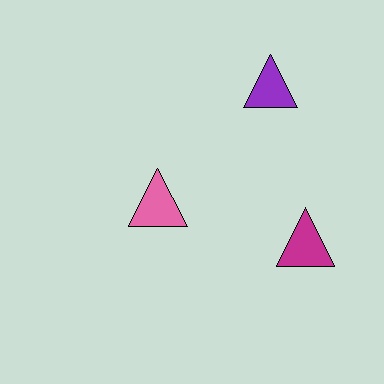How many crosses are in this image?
There are no crosses.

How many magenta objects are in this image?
There is 1 magenta object.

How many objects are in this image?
There are 3 objects.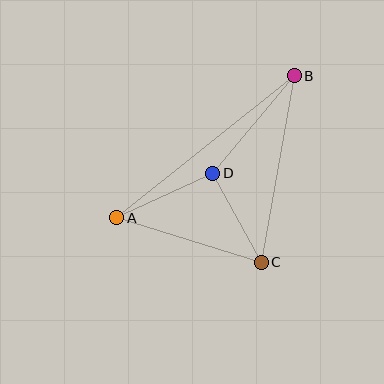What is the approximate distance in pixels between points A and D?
The distance between A and D is approximately 106 pixels.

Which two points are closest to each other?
Points C and D are closest to each other.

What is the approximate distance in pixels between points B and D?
The distance between B and D is approximately 127 pixels.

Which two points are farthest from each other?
Points A and B are farthest from each other.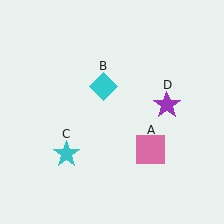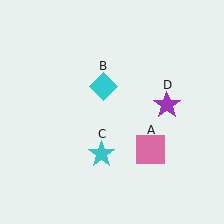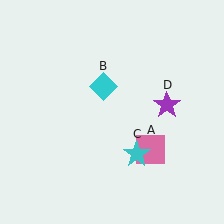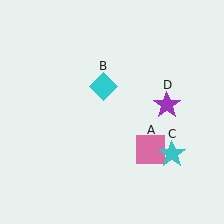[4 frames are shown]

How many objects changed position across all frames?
1 object changed position: cyan star (object C).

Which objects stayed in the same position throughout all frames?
Pink square (object A) and cyan diamond (object B) and purple star (object D) remained stationary.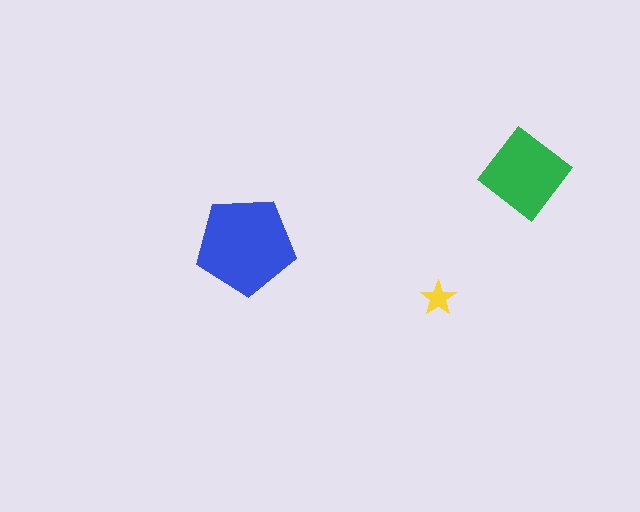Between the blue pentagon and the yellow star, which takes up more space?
The blue pentagon.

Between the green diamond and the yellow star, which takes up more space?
The green diamond.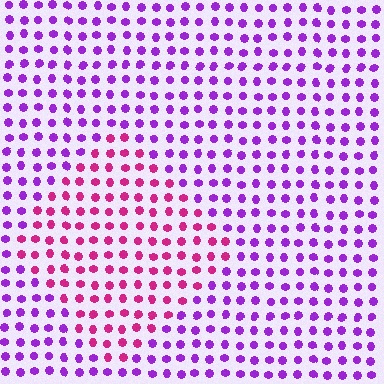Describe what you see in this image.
The image is filled with small purple elements in a uniform arrangement. A diamond-shaped region is visible where the elements are tinted to a slightly different hue, forming a subtle color boundary.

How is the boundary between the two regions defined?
The boundary is defined purely by a slight shift in hue (about 44 degrees). Spacing, size, and orientation are identical on both sides.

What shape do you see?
I see a diamond.